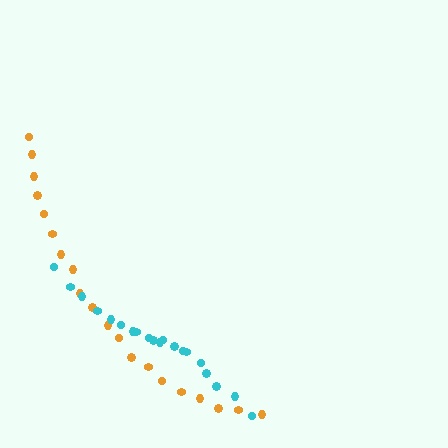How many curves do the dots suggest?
There are 2 distinct paths.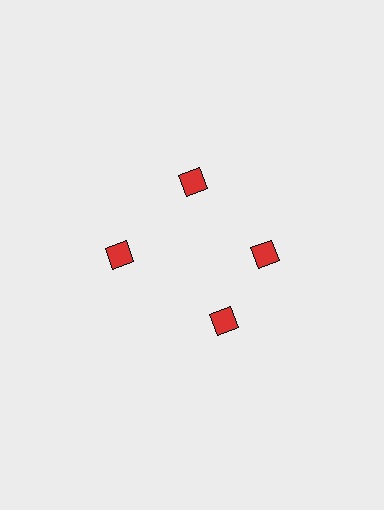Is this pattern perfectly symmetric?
No. The 4 red diamonds are arranged in a ring, but one element near the 6 o'clock position is rotated out of alignment along the ring, breaking the 4-fold rotational symmetry.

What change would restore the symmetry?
The symmetry would be restored by rotating it back into even spacing with its neighbors so that all 4 diamonds sit at equal angles and equal distance from the center.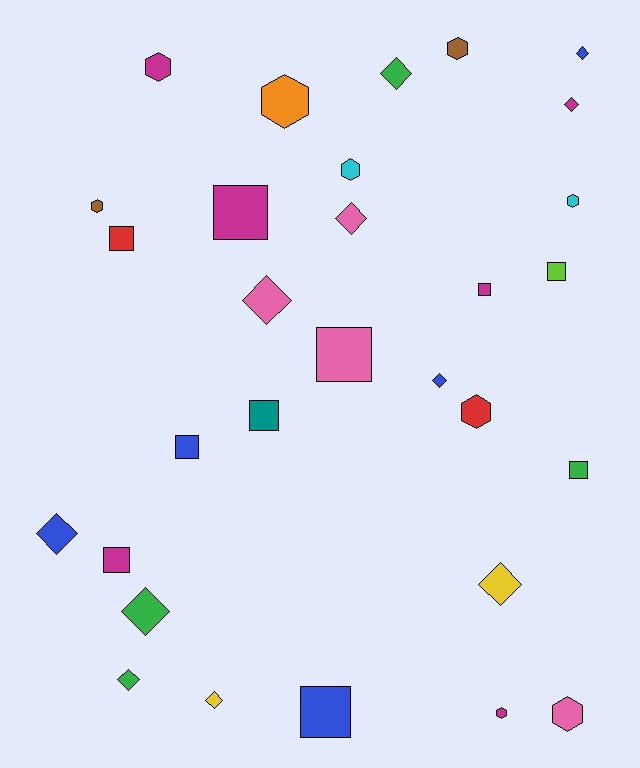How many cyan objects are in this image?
There are 2 cyan objects.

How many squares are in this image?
There are 10 squares.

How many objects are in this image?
There are 30 objects.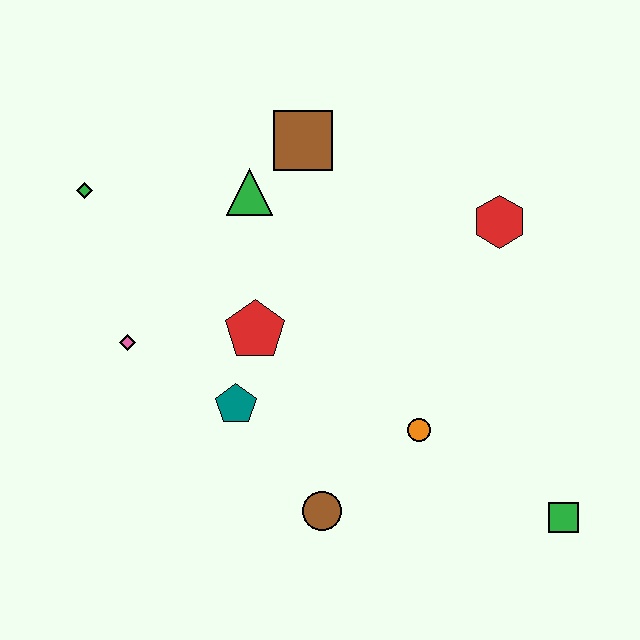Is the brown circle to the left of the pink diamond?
No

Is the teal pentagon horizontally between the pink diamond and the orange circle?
Yes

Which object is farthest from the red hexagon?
The green diamond is farthest from the red hexagon.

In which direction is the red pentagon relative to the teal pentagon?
The red pentagon is above the teal pentagon.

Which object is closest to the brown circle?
The orange circle is closest to the brown circle.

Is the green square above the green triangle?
No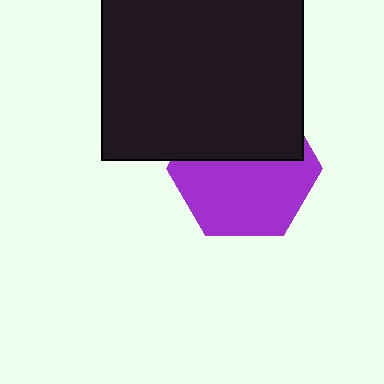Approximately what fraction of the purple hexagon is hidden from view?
Roughly 43% of the purple hexagon is hidden behind the black square.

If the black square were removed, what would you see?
You would see the complete purple hexagon.